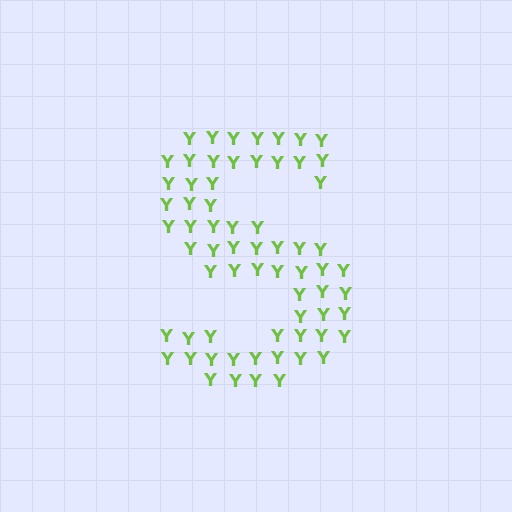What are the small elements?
The small elements are letter Y's.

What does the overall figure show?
The overall figure shows the letter S.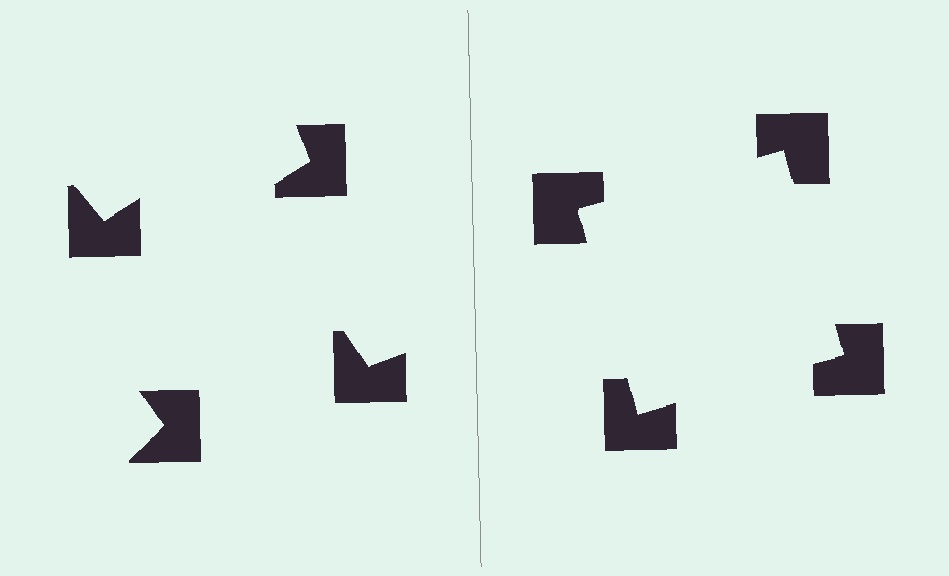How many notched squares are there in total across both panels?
8 — 4 on each side.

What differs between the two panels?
The notched squares are positioned identically on both sides; only the wedge orientations differ. On the right they align to a square; on the left they are misaligned.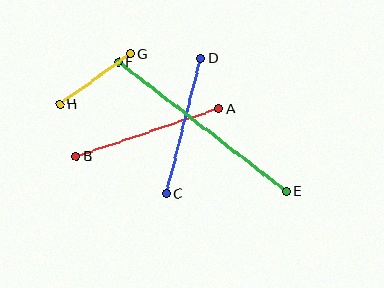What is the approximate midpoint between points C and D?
The midpoint is at approximately (183, 126) pixels.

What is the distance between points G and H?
The distance is approximately 86 pixels.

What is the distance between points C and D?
The distance is approximately 140 pixels.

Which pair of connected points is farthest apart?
Points E and F are farthest apart.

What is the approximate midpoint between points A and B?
The midpoint is at approximately (147, 133) pixels.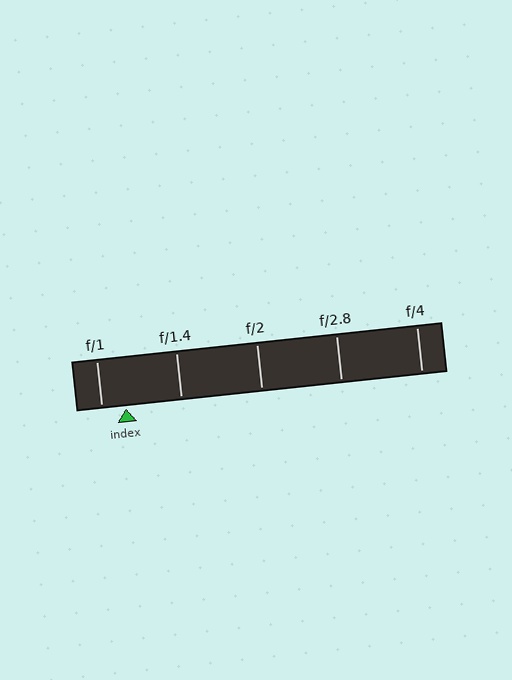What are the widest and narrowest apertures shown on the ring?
The widest aperture shown is f/1 and the narrowest is f/4.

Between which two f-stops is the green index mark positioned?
The index mark is between f/1 and f/1.4.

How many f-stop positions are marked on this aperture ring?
There are 5 f-stop positions marked.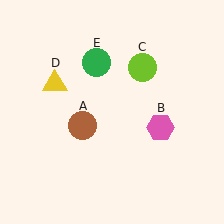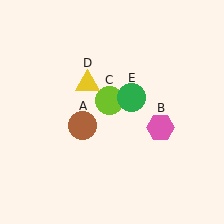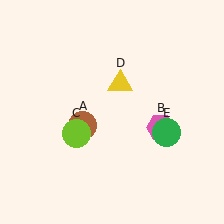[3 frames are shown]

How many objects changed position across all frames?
3 objects changed position: lime circle (object C), yellow triangle (object D), green circle (object E).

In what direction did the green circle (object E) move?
The green circle (object E) moved down and to the right.